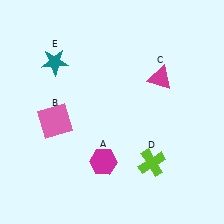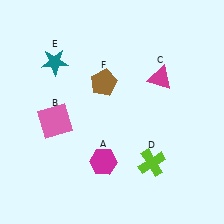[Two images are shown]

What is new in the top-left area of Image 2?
A brown pentagon (F) was added in the top-left area of Image 2.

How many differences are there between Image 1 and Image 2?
There is 1 difference between the two images.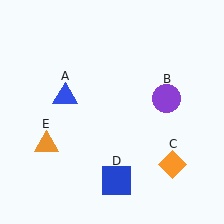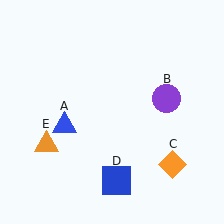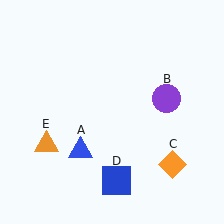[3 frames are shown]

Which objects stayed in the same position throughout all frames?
Purple circle (object B) and orange diamond (object C) and blue square (object D) and orange triangle (object E) remained stationary.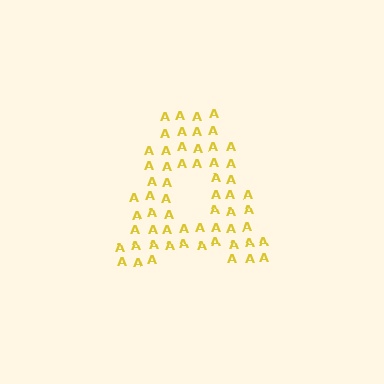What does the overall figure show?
The overall figure shows the letter A.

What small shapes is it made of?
It is made of small letter A's.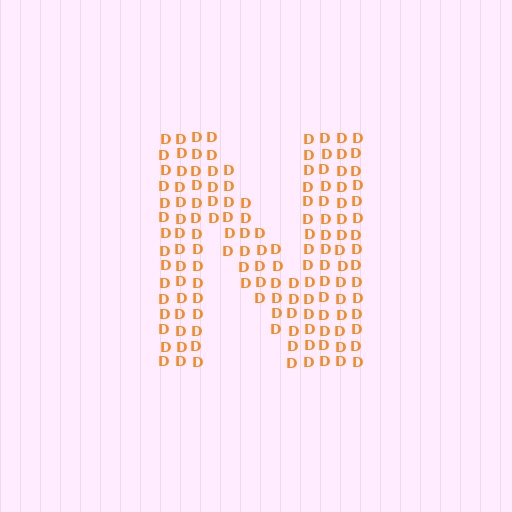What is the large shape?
The large shape is the letter N.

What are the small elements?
The small elements are letter D's.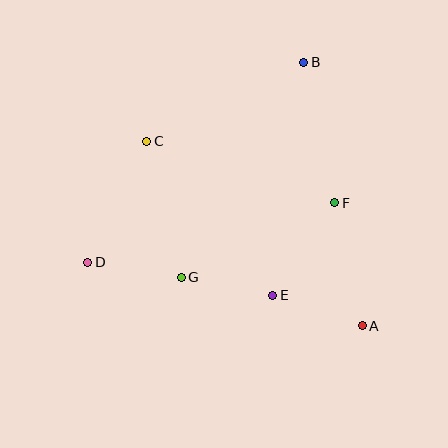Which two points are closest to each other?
Points E and G are closest to each other.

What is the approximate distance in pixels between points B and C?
The distance between B and C is approximately 176 pixels.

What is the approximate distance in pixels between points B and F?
The distance between B and F is approximately 144 pixels.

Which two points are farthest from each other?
Points B and D are farthest from each other.